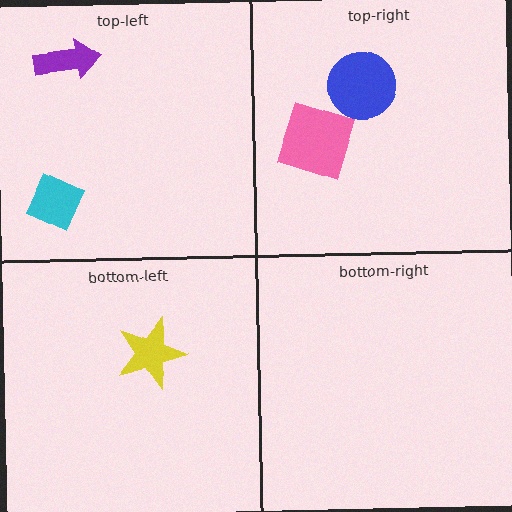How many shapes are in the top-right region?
2.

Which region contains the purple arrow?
The top-left region.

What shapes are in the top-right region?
The pink square, the blue circle.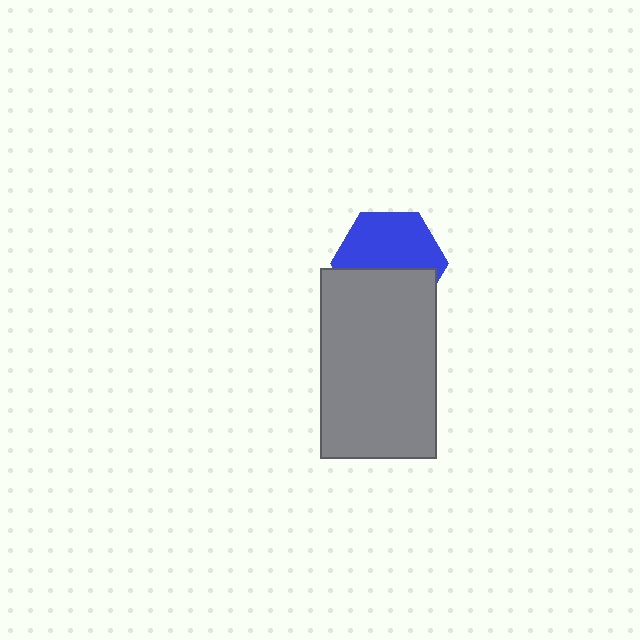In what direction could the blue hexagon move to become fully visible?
The blue hexagon could move up. That would shift it out from behind the gray rectangle entirely.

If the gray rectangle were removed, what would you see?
You would see the complete blue hexagon.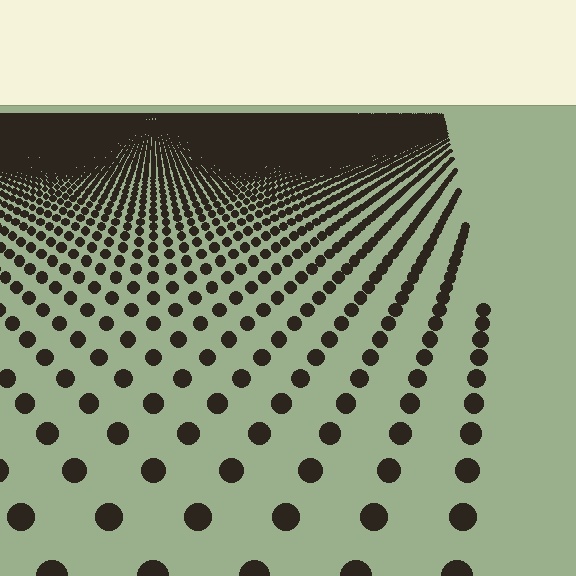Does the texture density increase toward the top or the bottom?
Density increases toward the top.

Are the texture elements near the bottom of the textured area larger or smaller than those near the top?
Larger. Near the bottom, elements are closer to the viewer and appear at a bigger on-screen size.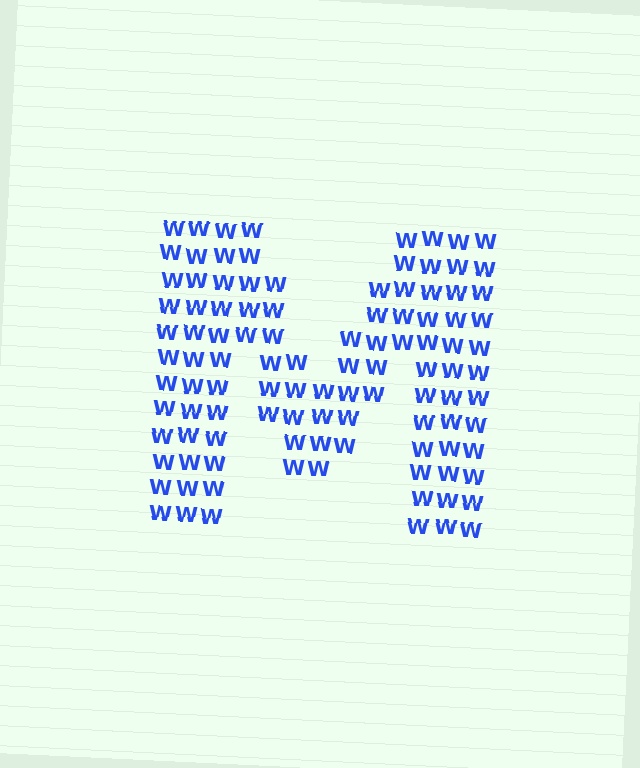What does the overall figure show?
The overall figure shows the letter M.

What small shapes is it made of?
It is made of small letter W's.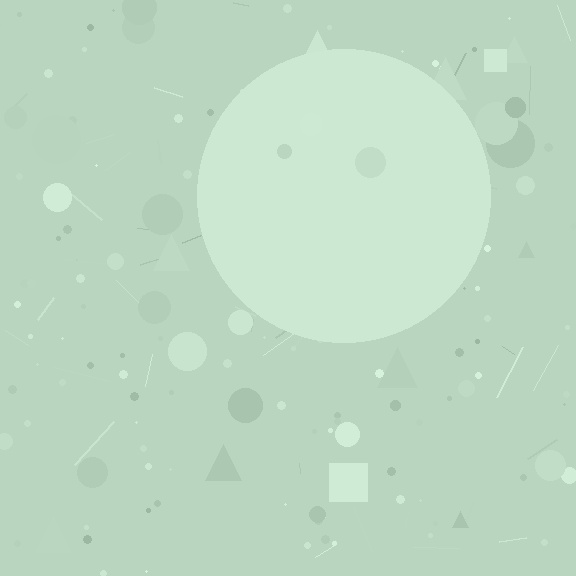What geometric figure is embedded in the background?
A circle is embedded in the background.